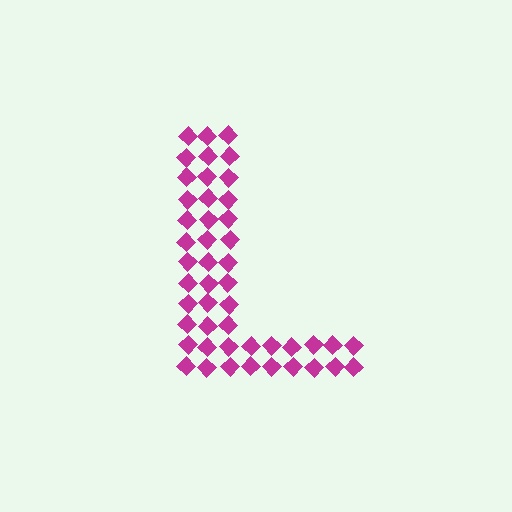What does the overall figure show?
The overall figure shows the letter L.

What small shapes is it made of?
It is made of small diamonds.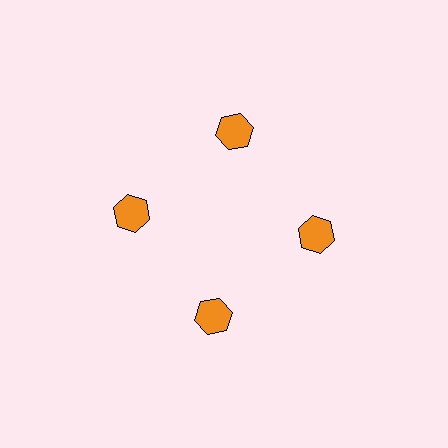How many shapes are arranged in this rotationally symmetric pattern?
There are 4 shapes, arranged in 4 groups of 1.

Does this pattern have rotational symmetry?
Yes, this pattern has 4-fold rotational symmetry. It looks the same after rotating 90 degrees around the center.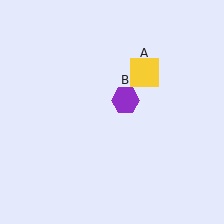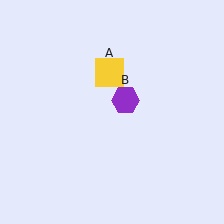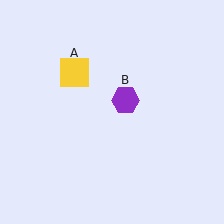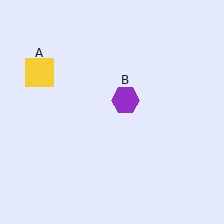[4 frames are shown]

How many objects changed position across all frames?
1 object changed position: yellow square (object A).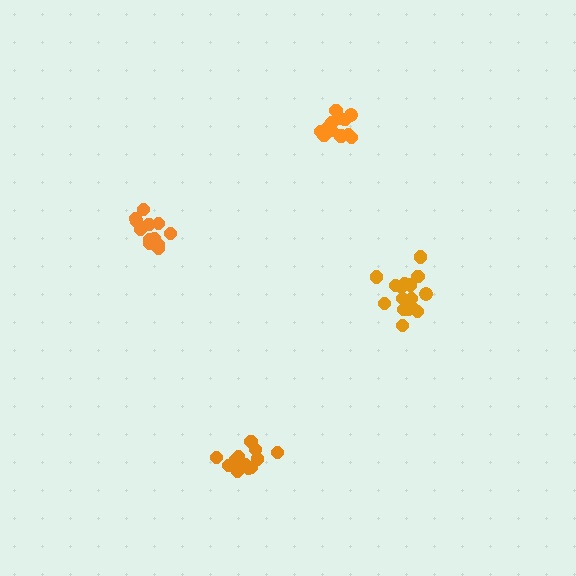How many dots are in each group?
Group 1: 16 dots, Group 2: 12 dots, Group 3: 12 dots, Group 4: 14 dots (54 total).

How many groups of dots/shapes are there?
There are 4 groups.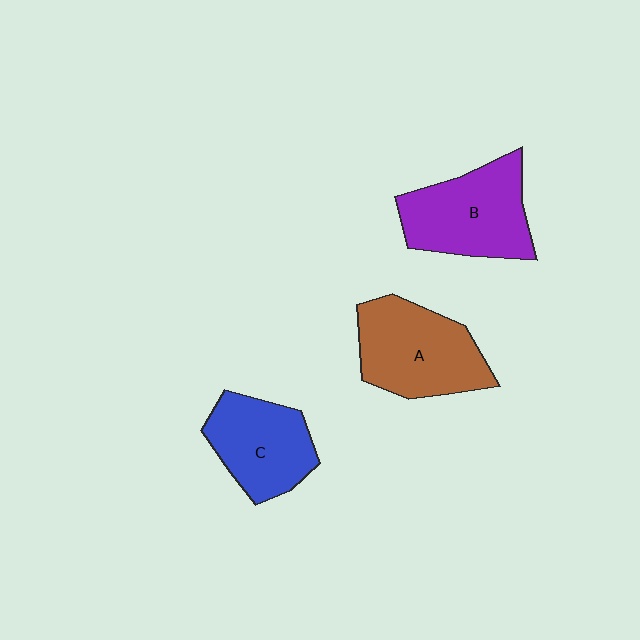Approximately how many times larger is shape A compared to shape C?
Approximately 1.2 times.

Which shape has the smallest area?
Shape C (blue).